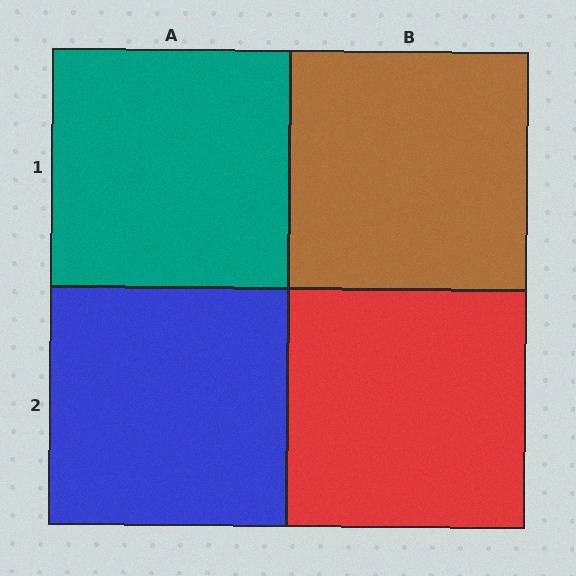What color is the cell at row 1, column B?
Brown.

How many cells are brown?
1 cell is brown.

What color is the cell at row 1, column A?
Teal.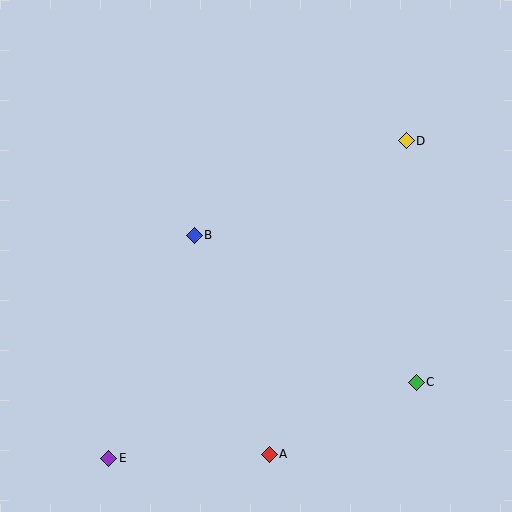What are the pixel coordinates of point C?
Point C is at (416, 382).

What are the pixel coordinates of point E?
Point E is at (108, 458).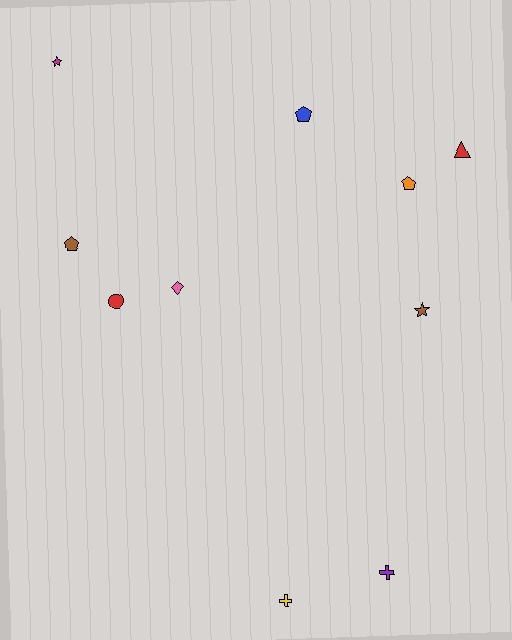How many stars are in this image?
There are 2 stars.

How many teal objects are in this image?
There are no teal objects.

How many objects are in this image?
There are 10 objects.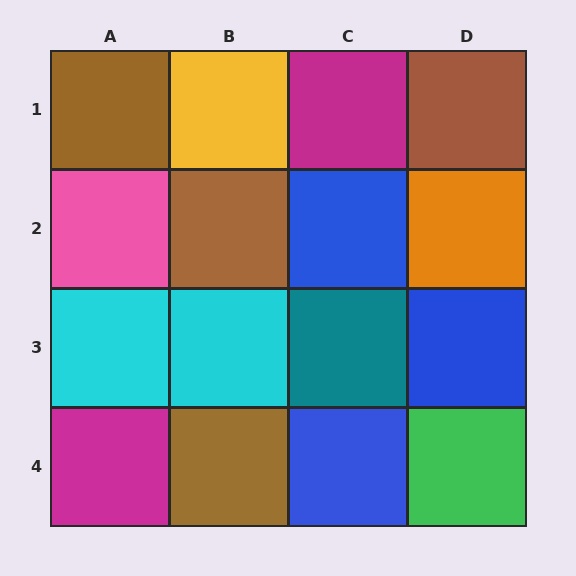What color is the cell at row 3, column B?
Cyan.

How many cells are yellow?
1 cell is yellow.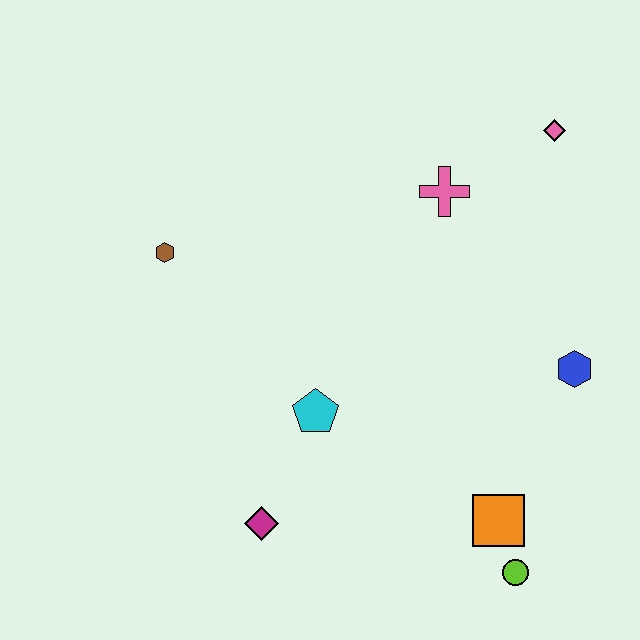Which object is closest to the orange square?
The lime circle is closest to the orange square.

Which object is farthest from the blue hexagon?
The brown hexagon is farthest from the blue hexagon.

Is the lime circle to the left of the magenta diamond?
No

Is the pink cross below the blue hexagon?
No